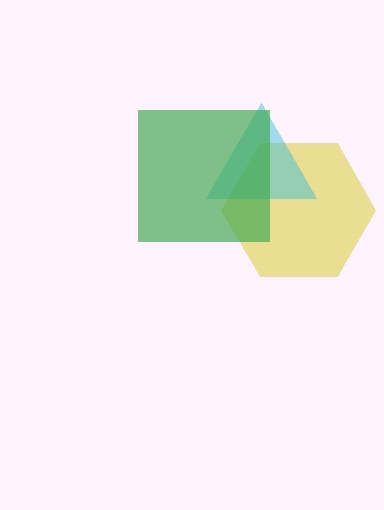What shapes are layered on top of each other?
The layered shapes are: a yellow hexagon, a cyan triangle, a green square.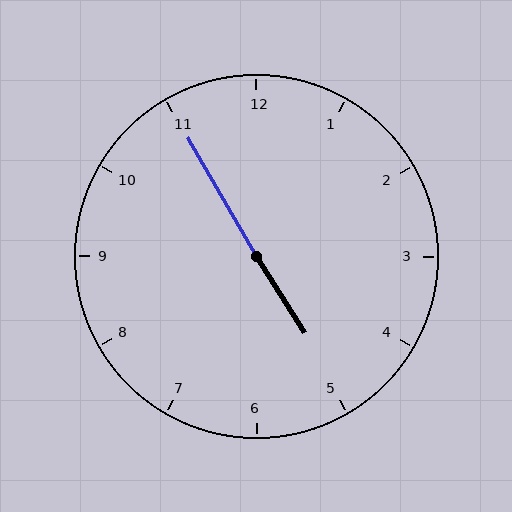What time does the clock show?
4:55.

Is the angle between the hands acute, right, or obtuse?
It is obtuse.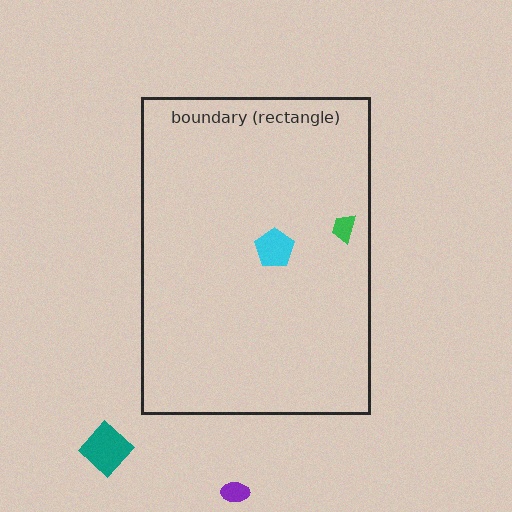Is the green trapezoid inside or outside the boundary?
Inside.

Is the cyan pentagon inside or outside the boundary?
Inside.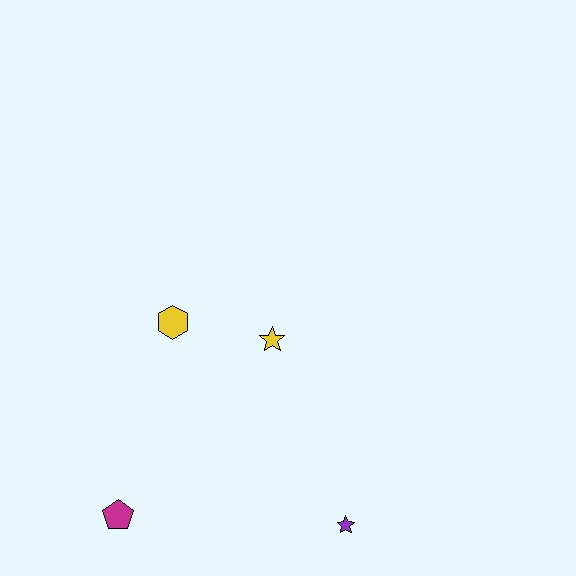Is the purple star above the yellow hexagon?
No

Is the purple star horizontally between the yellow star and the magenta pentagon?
No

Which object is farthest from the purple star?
The yellow hexagon is farthest from the purple star.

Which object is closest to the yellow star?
The yellow hexagon is closest to the yellow star.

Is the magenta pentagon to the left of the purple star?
Yes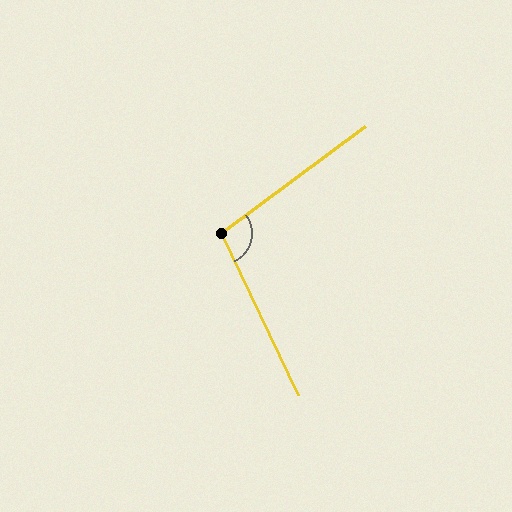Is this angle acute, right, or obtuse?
It is obtuse.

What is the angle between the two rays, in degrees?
Approximately 101 degrees.